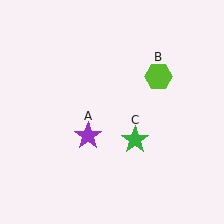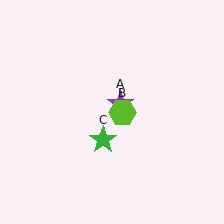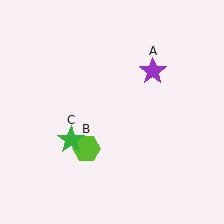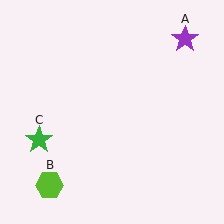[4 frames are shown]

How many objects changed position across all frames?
3 objects changed position: purple star (object A), lime hexagon (object B), green star (object C).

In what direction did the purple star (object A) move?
The purple star (object A) moved up and to the right.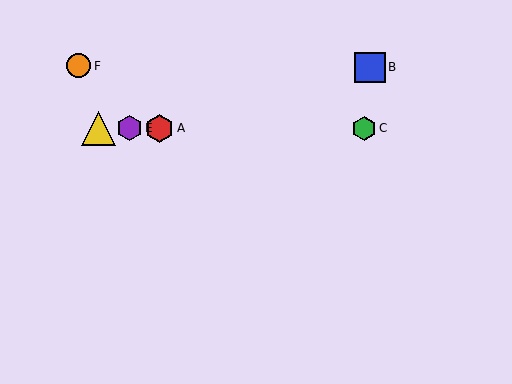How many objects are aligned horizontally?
4 objects (A, C, D, E) are aligned horizontally.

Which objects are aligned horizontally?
Objects A, C, D, E are aligned horizontally.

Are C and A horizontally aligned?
Yes, both are at y≈128.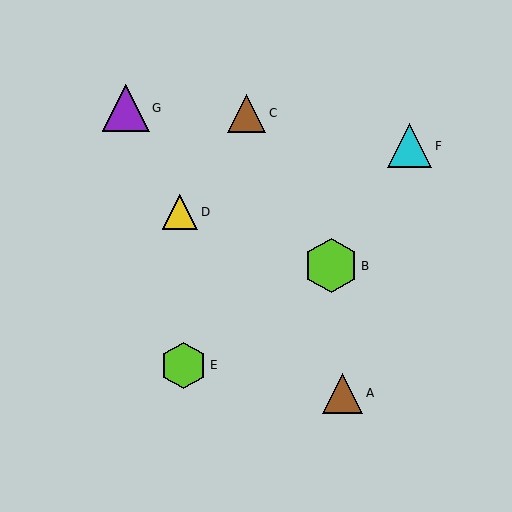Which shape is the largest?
The lime hexagon (labeled B) is the largest.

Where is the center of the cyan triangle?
The center of the cyan triangle is at (409, 146).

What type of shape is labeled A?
Shape A is a brown triangle.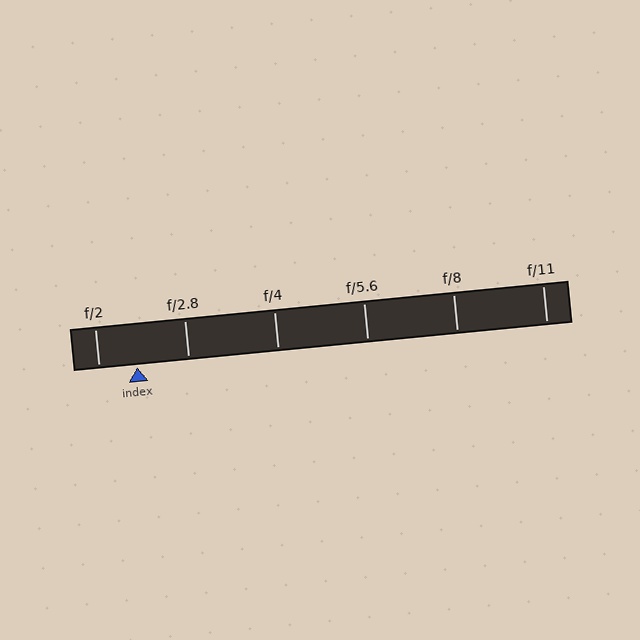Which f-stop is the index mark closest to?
The index mark is closest to f/2.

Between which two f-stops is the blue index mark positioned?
The index mark is between f/2 and f/2.8.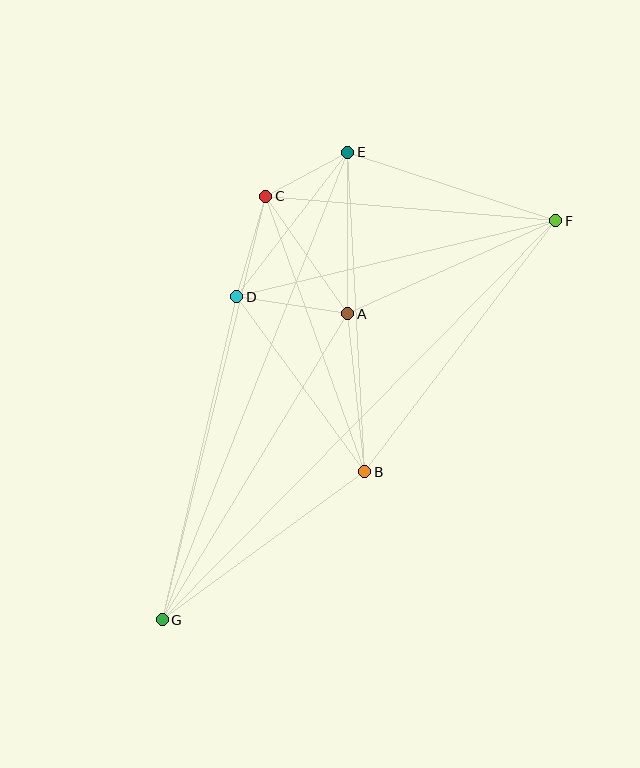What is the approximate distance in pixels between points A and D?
The distance between A and D is approximately 113 pixels.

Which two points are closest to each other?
Points C and E are closest to each other.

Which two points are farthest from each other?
Points F and G are farthest from each other.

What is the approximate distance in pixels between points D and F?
The distance between D and F is approximately 328 pixels.